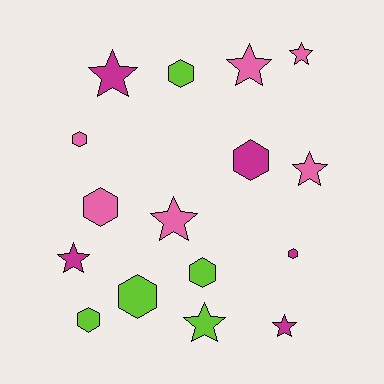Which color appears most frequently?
Pink, with 6 objects.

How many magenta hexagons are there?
There are 2 magenta hexagons.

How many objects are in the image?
There are 16 objects.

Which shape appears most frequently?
Hexagon, with 8 objects.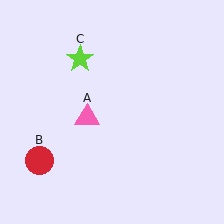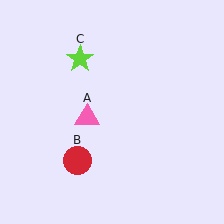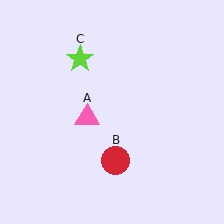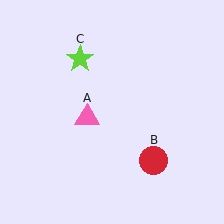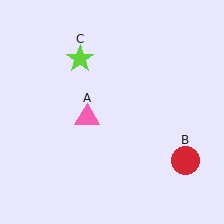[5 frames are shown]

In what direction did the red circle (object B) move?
The red circle (object B) moved right.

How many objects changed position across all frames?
1 object changed position: red circle (object B).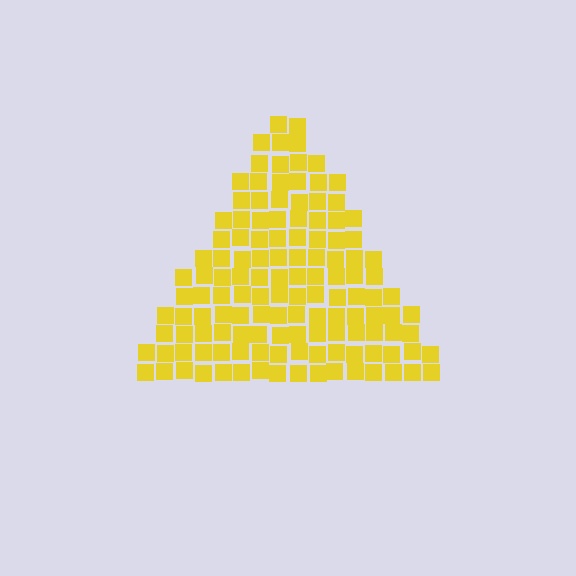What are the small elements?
The small elements are squares.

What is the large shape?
The large shape is a triangle.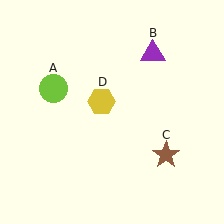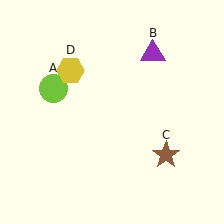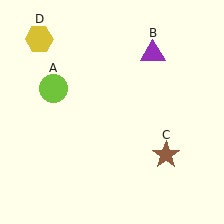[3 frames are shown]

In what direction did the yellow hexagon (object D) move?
The yellow hexagon (object D) moved up and to the left.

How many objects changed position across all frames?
1 object changed position: yellow hexagon (object D).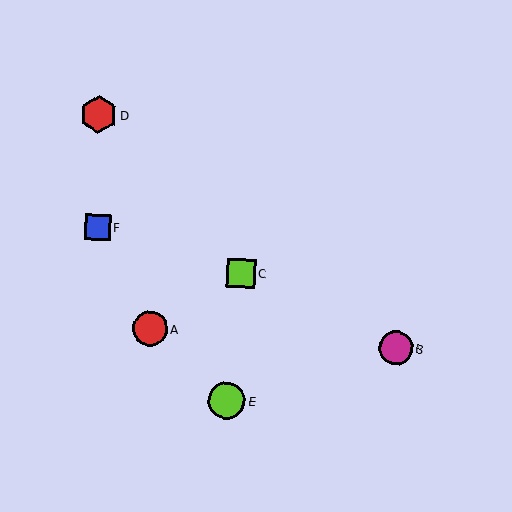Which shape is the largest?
The red hexagon (labeled D) is the largest.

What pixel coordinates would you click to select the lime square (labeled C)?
Click at (241, 273) to select the lime square C.